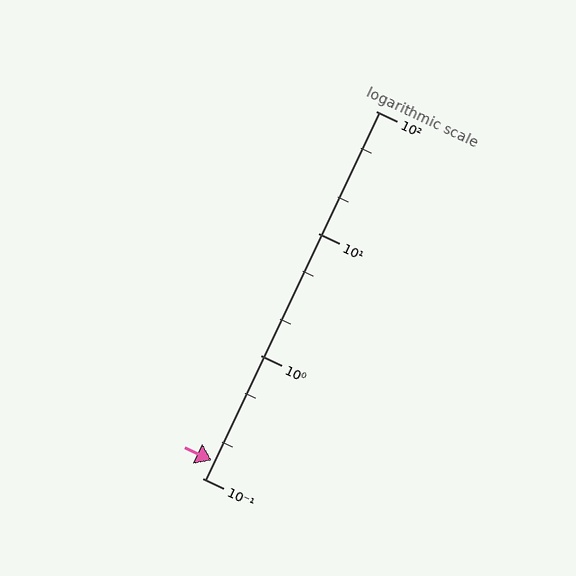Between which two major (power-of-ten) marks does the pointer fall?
The pointer is between 0.1 and 1.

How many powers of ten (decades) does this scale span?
The scale spans 3 decades, from 0.1 to 100.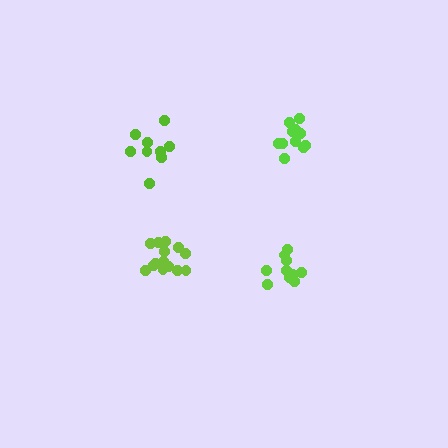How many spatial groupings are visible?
There are 4 spatial groupings.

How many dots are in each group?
Group 1: 11 dots, Group 2: 14 dots, Group 3: 10 dots, Group 4: 9 dots (44 total).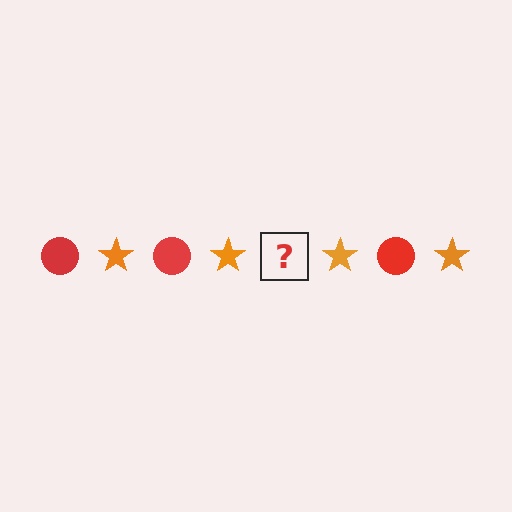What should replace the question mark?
The question mark should be replaced with a red circle.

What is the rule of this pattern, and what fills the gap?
The rule is that the pattern alternates between red circle and orange star. The gap should be filled with a red circle.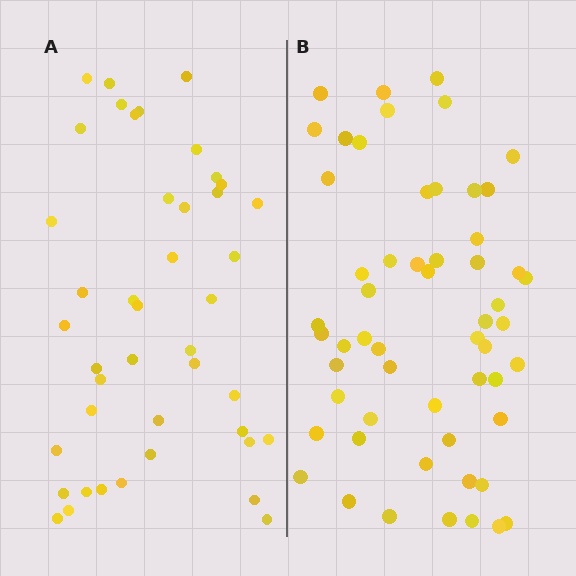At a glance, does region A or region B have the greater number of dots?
Region B (the right region) has more dots.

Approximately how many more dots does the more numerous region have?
Region B has approximately 15 more dots than region A.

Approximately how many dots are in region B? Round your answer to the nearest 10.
About 60 dots. (The exact count is 56, which rounds to 60.)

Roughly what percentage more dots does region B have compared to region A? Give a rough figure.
About 30% more.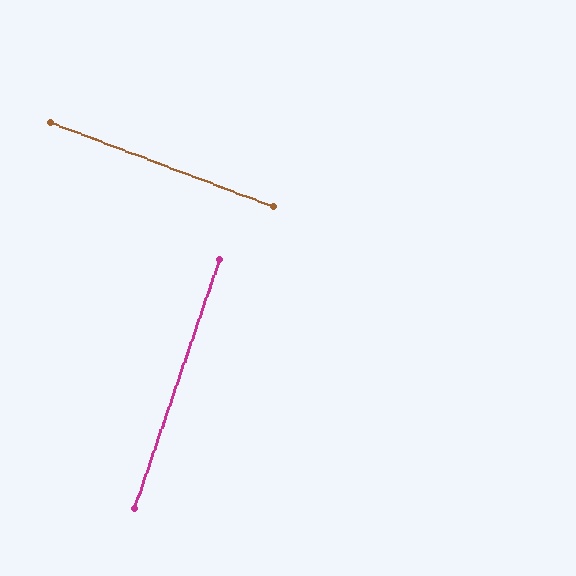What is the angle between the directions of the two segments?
Approximately 88 degrees.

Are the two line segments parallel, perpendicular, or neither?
Perpendicular — they meet at approximately 88°.